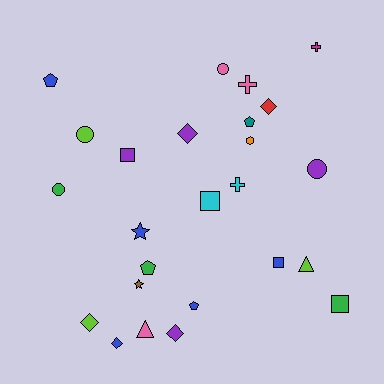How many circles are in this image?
There are 4 circles.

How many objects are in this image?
There are 25 objects.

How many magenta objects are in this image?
There is 1 magenta object.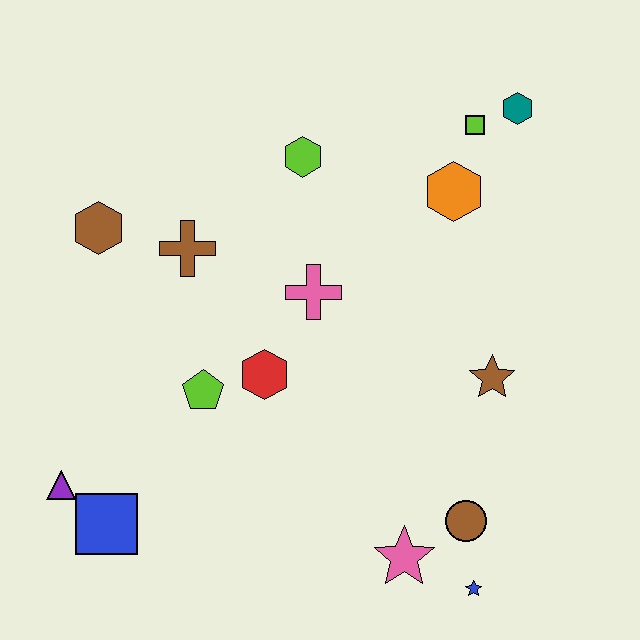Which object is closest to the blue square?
The purple triangle is closest to the blue square.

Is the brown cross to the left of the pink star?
Yes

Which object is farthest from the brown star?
The purple triangle is farthest from the brown star.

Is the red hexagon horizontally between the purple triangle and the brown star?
Yes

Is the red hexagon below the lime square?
Yes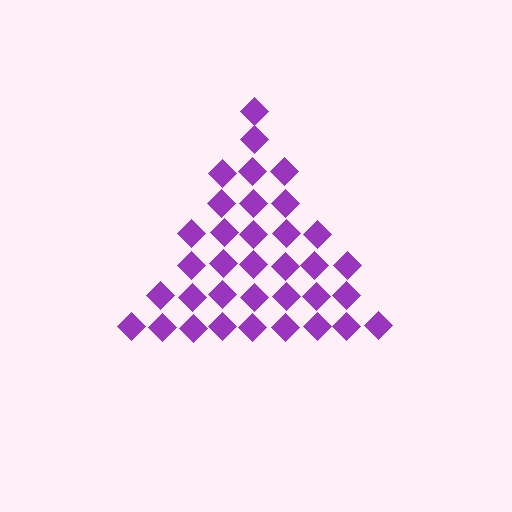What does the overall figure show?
The overall figure shows a triangle.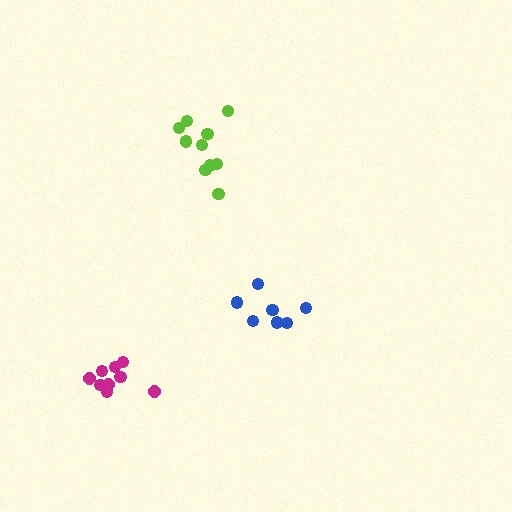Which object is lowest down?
The magenta cluster is bottommost.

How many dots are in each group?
Group 1: 10 dots, Group 2: 9 dots, Group 3: 7 dots (26 total).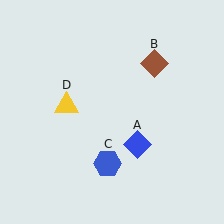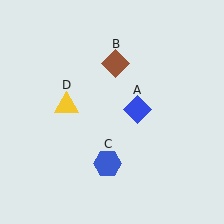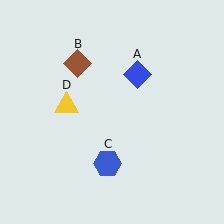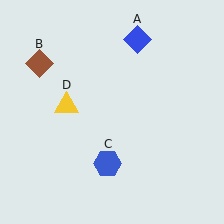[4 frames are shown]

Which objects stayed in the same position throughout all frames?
Blue hexagon (object C) and yellow triangle (object D) remained stationary.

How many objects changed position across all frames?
2 objects changed position: blue diamond (object A), brown diamond (object B).